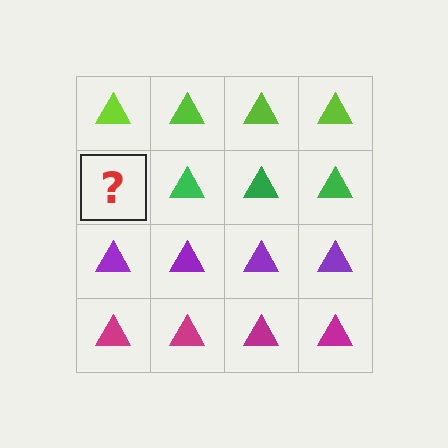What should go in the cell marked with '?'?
The missing cell should contain a green triangle.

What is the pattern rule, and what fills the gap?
The rule is that each row has a consistent color. The gap should be filled with a green triangle.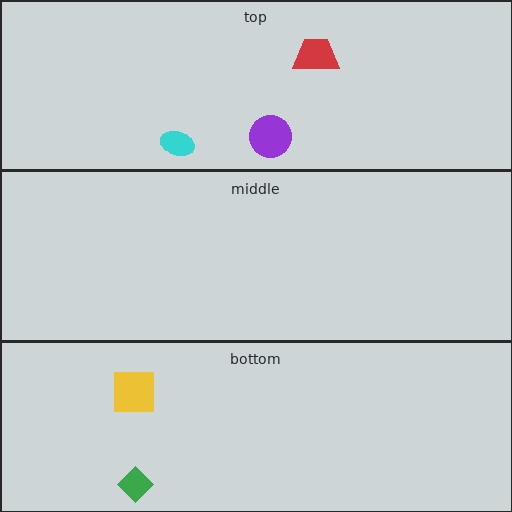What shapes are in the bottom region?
The yellow square, the green diamond.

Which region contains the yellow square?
The bottom region.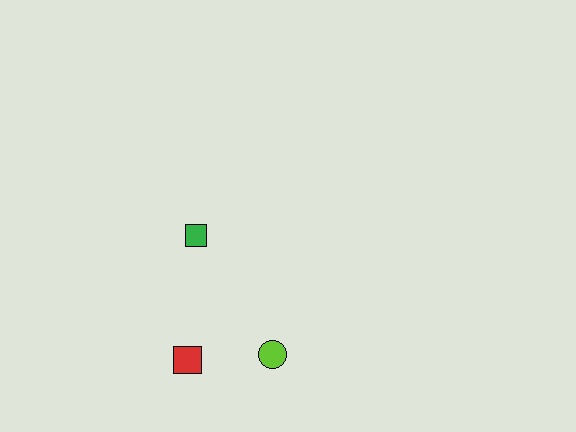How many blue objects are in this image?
There are no blue objects.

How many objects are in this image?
There are 3 objects.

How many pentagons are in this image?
There are no pentagons.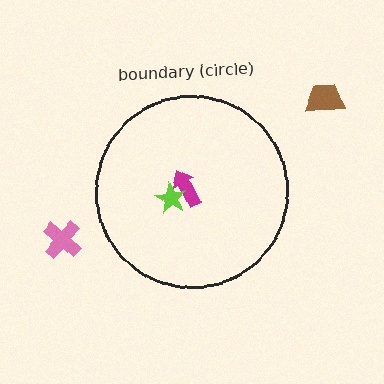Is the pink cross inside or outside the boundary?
Outside.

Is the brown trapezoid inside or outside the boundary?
Outside.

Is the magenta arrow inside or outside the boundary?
Inside.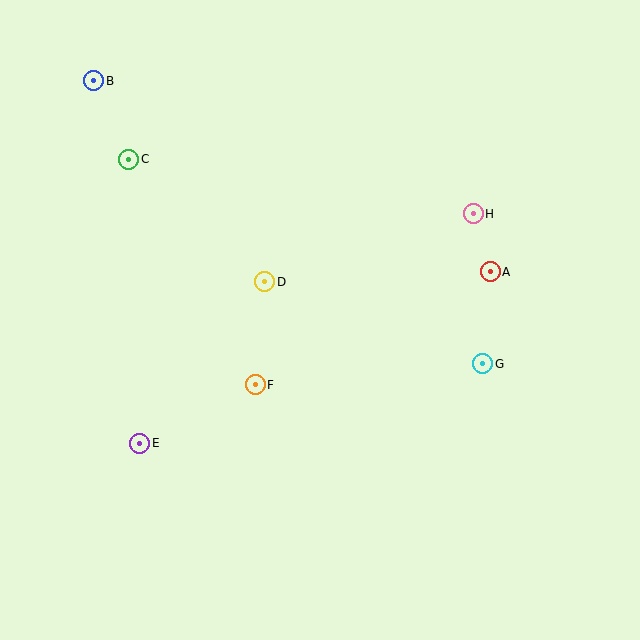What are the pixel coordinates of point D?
Point D is at (265, 282).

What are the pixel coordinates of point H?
Point H is at (473, 214).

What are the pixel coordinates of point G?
Point G is at (483, 364).